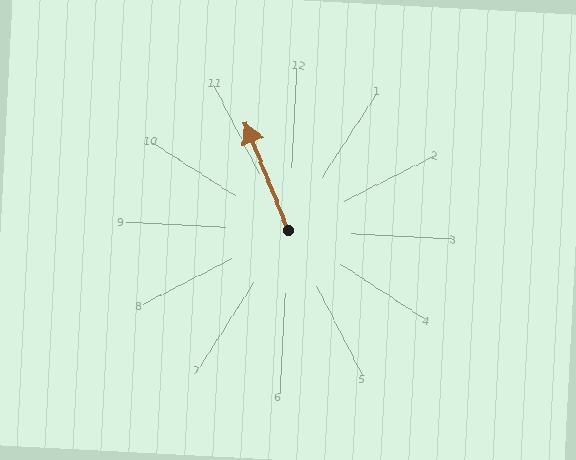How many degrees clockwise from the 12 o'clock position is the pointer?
Approximately 335 degrees.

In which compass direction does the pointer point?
Northwest.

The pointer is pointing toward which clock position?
Roughly 11 o'clock.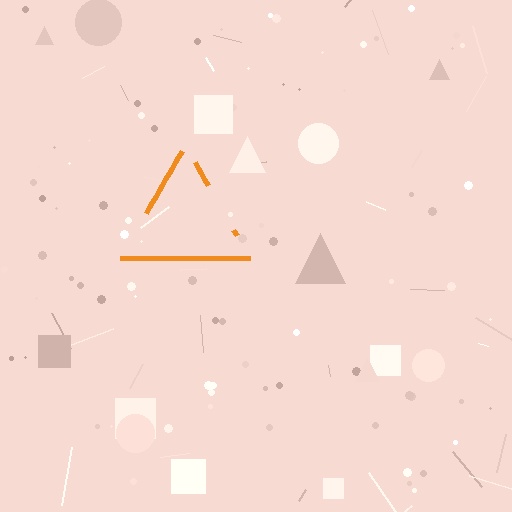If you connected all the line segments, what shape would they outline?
They would outline a triangle.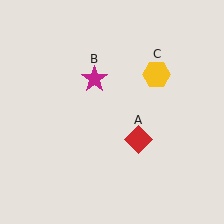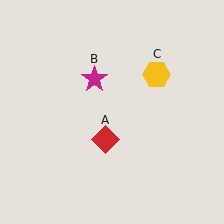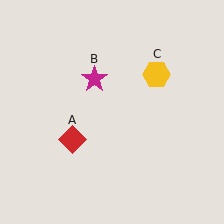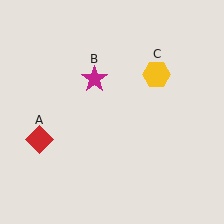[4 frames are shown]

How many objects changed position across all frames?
1 object changed position: red diamond (object A).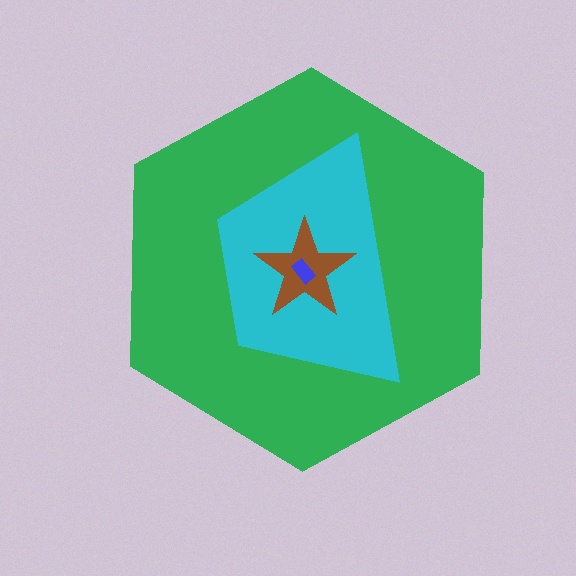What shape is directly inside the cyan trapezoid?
The brown star.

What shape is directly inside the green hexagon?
The cyan trapezoid.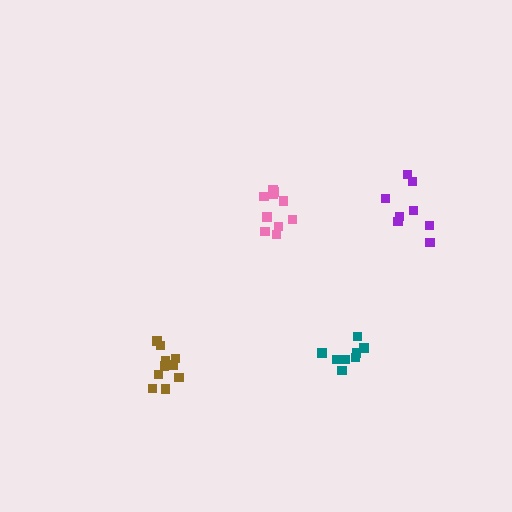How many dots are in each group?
Group 1: 10 dots, Group 2: 10 dots, Group 3: 8 dots, Group 4: 8 dots (36 total).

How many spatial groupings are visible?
There are 4 spatial groupings.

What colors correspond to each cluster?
The clusters are colored: brown, pink, purple, teal.